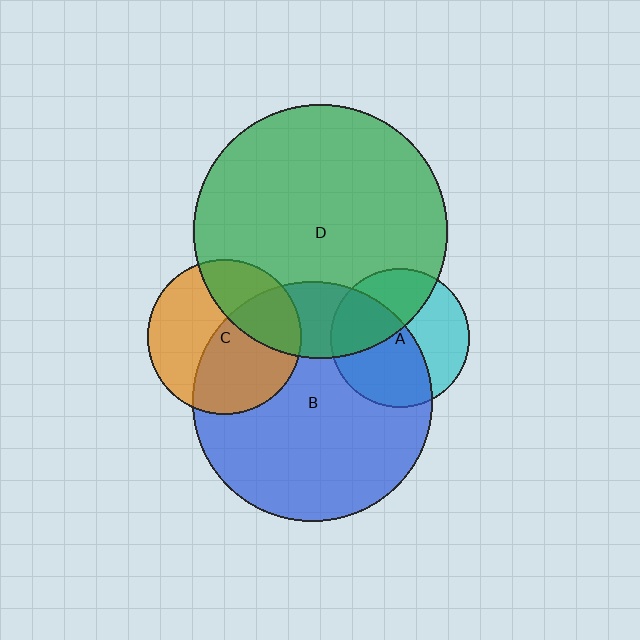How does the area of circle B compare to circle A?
Approximately 3.0 times.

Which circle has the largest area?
Circle D (green).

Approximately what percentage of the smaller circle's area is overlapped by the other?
Approximately 40%.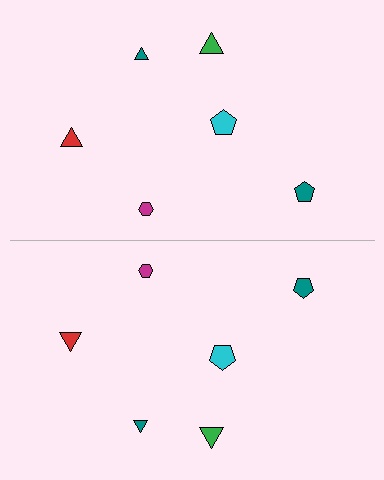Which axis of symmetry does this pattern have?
The pattern has a horizontal axis of symmetry running through the center of the image.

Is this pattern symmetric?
Yes, this pattern has bilateral (reflection) symmetry.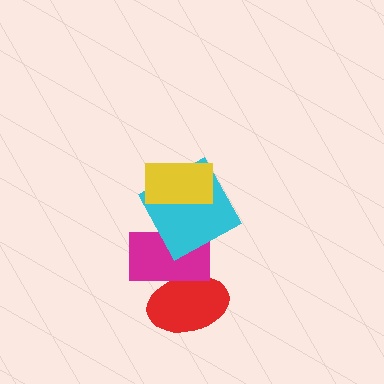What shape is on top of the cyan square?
The yellow rectangle is on top of the cyan square.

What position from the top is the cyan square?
The cyan square is 2nd from the top.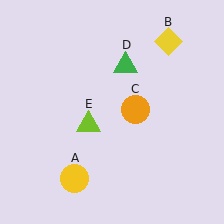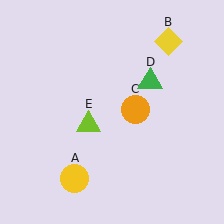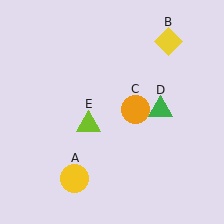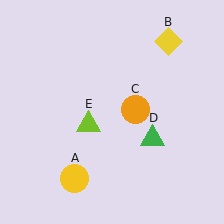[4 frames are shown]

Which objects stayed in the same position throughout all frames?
Yellow circle (object A) and yellow diamond (object B) and orange circle (object C) and lime triangle (object E) remained stationary.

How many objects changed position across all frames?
1 object changed position: green triangle (object D).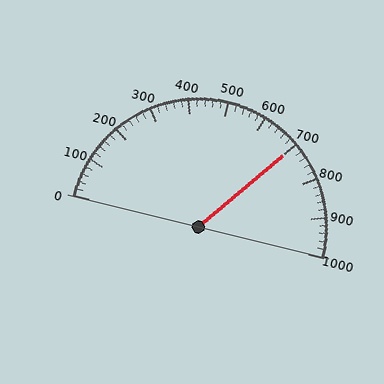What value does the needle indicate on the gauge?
The needle indicates approximately 700.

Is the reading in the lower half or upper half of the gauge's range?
The reading is in the upper half of the range (0 to 1000).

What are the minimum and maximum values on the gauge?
The gauge ranges from 0 to 1000.